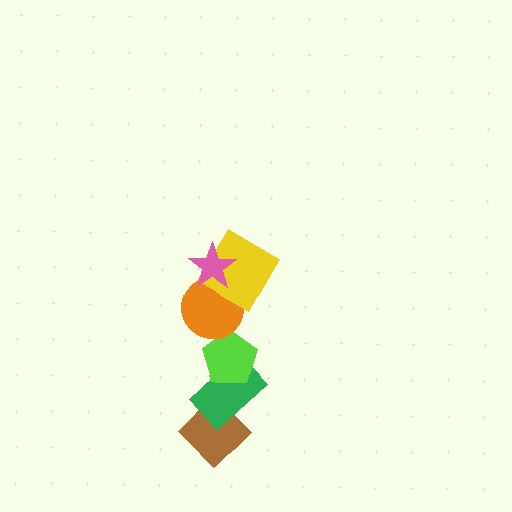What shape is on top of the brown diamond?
The green rectangle is on top of the brown diamond.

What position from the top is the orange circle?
The orange circle is 3rd from the top.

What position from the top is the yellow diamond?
The yellow diamond is 2nd from the top.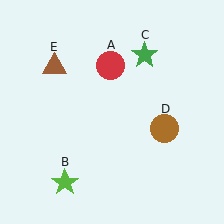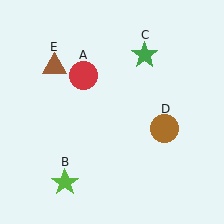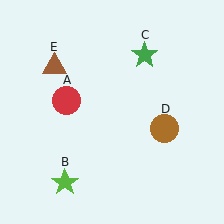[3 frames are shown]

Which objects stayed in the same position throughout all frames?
Lime star (object B) and green star (object C) and brown circle (object D) and brown triangle (object E) remained stationary.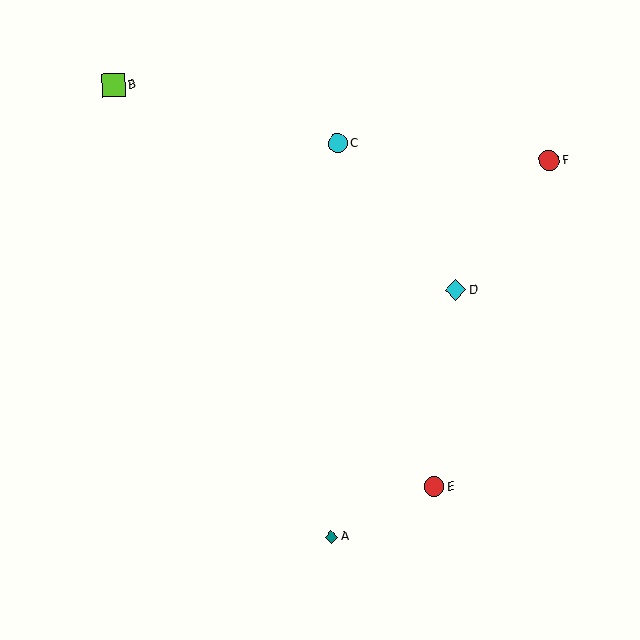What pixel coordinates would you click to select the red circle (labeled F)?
Click at (549, 160) to select the red circle F.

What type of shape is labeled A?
Shape A is a teal diamond.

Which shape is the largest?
The lime square (labeled B) is the largest.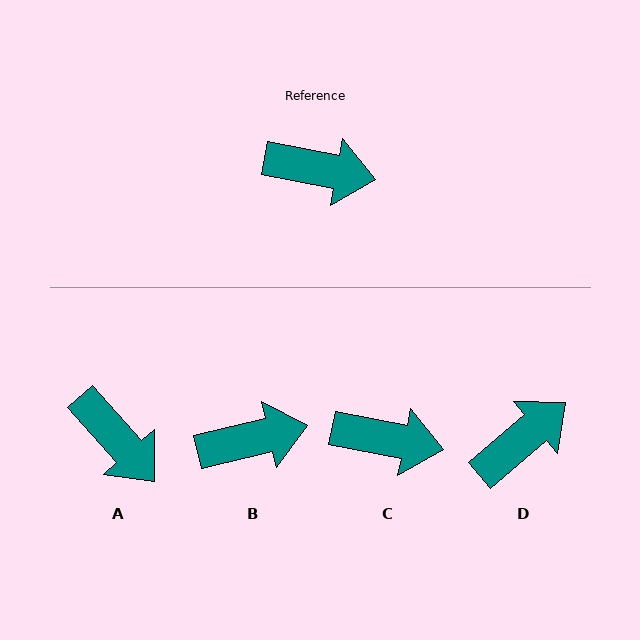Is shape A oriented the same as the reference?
No, it is off by about 38 degrees.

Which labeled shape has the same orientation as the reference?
C.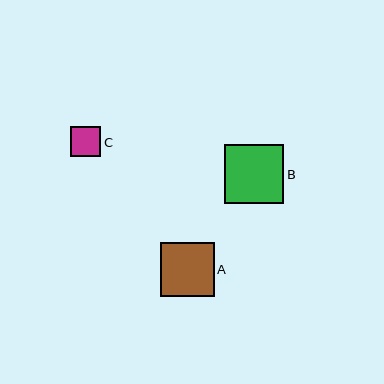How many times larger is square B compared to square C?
Square B is approximately 2.0 times the size of square C.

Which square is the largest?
Square B is the largest with a size of approximately 59 pixels.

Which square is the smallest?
Square C is the smallest with a size of approximately 30 pixels.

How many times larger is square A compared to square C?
Square A is approximately 1.8 times the size of square C.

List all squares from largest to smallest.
From largest to smallest: B, A, C.